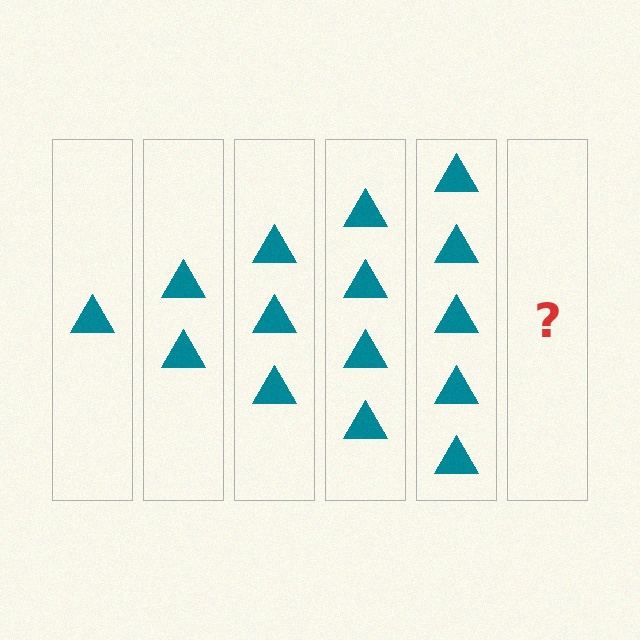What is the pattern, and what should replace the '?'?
The pattern is that each step adds one more triangle. The '?' should be 6 triangles.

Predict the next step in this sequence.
The next step is 6 triangles.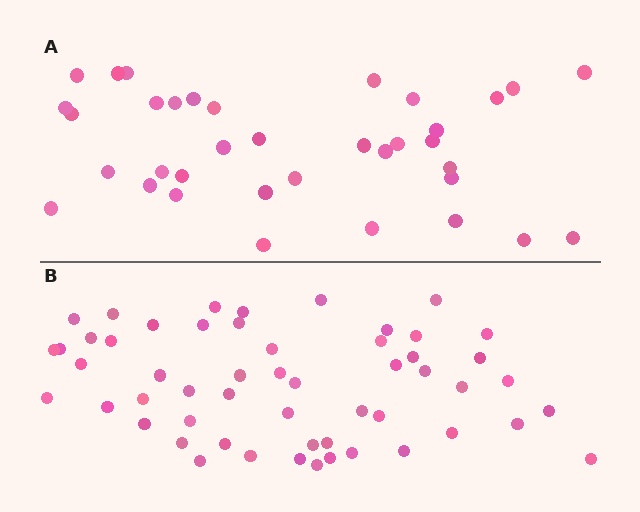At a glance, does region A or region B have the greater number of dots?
Region B (the bottom region) has more dots.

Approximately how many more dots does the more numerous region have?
Region B has approximately 20 more dots than region A.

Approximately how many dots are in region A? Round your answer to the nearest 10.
About 40 dots. (The exact count is 36, which rounds to 40.)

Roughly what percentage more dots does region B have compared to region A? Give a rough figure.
About 50% more.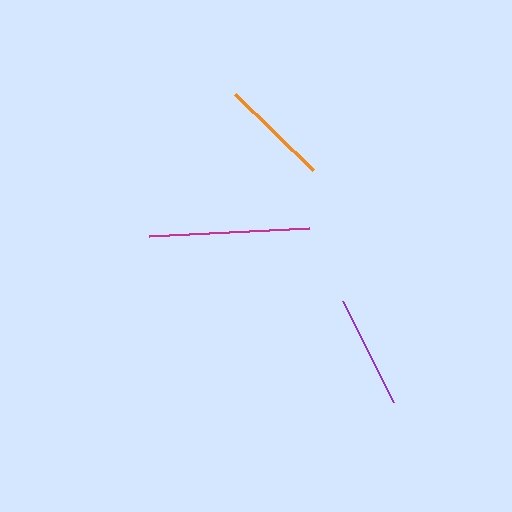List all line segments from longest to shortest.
From longest to shortest: magenta, purple, orange.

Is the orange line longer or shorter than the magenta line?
The magenta line is longer than the orange line.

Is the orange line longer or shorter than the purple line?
The purple line is longer than the orange line.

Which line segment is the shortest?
The orange line is the shortest at approximately 109 pixels.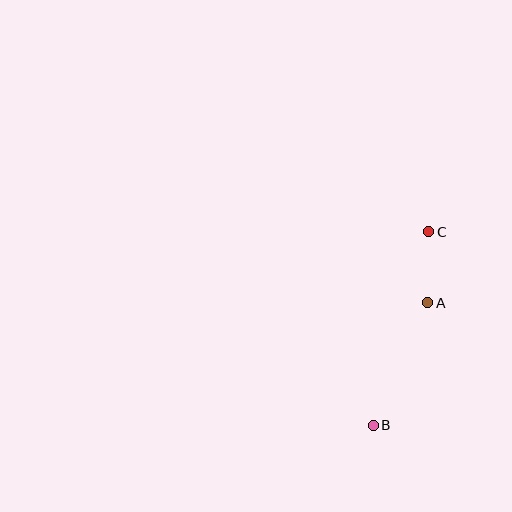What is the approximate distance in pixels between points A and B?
The distance between A and B is approximately 134 pixels.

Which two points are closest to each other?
Points A and C are closest to each other.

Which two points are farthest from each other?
Points B and C are farthest from each other.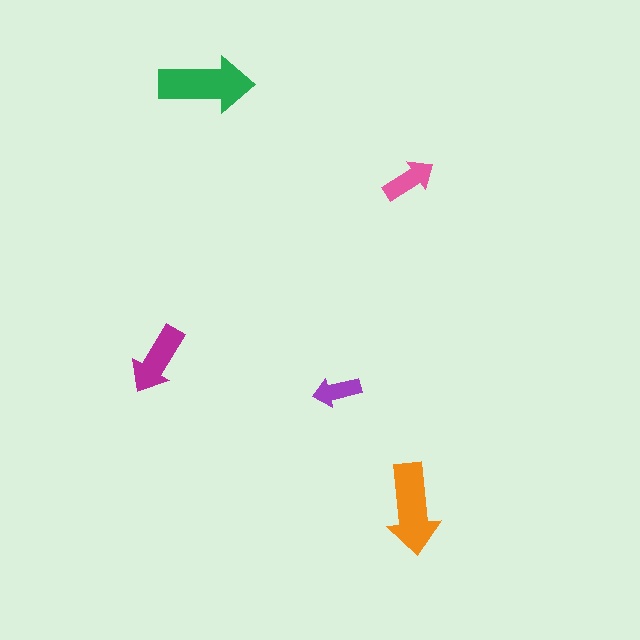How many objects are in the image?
There are 5 objects in the image.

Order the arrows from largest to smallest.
the green one, the orange one, the magenta one, the pink one, the purple one.